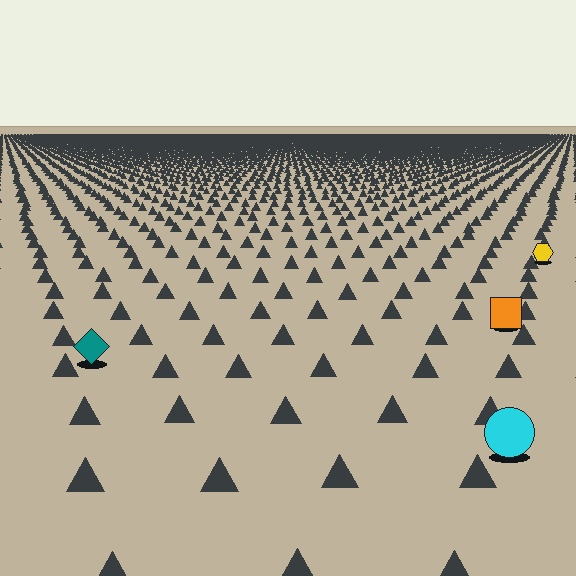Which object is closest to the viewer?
The cyan circle is closest. The texture marks near it are larger and more spread out.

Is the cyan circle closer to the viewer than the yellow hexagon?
Yes. The cyan circle is closer — you can tell from the texture gradient: the ground texture is coarser near it.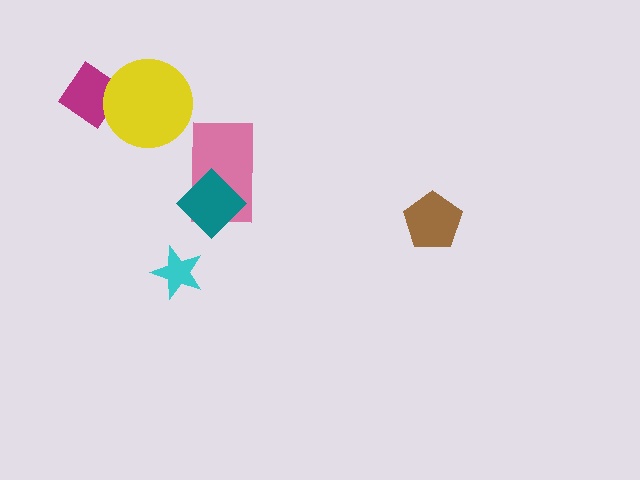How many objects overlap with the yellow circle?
1 object overlaps with the yellow circle.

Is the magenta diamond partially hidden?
Yes, it is partially covered by another shape.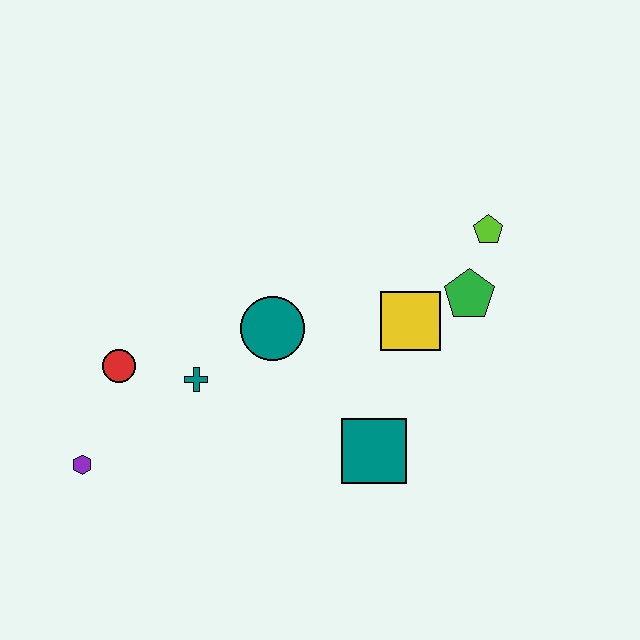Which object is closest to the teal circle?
The teal cross is closest to the teal circle.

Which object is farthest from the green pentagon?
The purple hexagon is farthest from the green pentagon.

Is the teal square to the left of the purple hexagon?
No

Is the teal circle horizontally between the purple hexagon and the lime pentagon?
Yes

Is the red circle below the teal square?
No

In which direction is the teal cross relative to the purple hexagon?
The teal cross is to the right of the purple hexagon.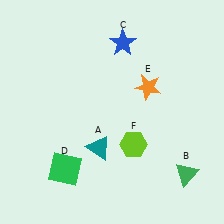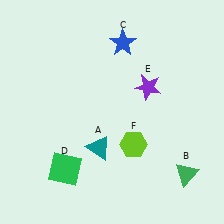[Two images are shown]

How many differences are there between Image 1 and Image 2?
There is 1 difference between the two images.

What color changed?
The star (E) changed from orange in Image 1 to purple in Image 2.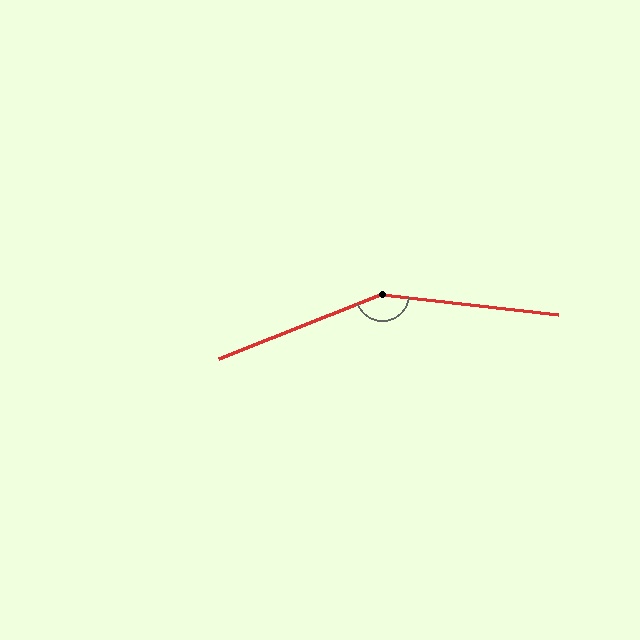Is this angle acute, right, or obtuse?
It is obtuse.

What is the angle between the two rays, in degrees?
Approximately 152 degrees.